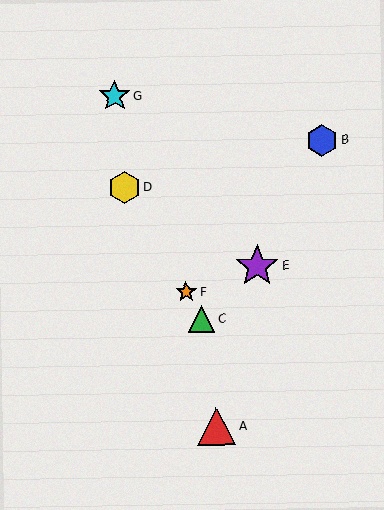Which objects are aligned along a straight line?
Objects C, D, F are aligned along a straight line.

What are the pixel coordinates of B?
Object B is at (322, 140).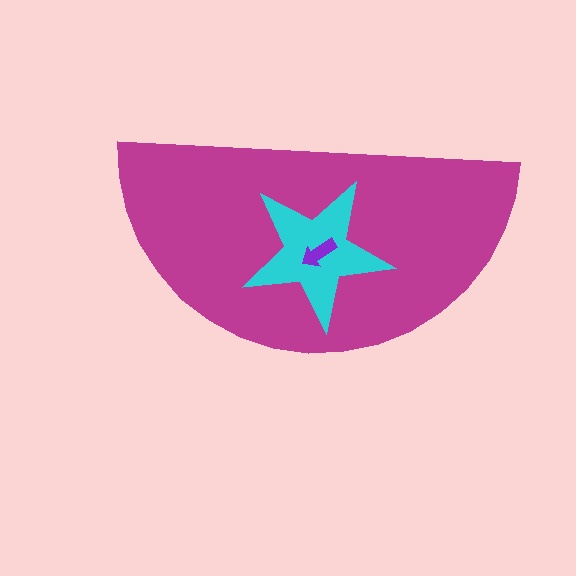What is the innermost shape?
The purple arrow.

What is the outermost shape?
The magenta semicircle.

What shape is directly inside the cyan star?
The purple arrow.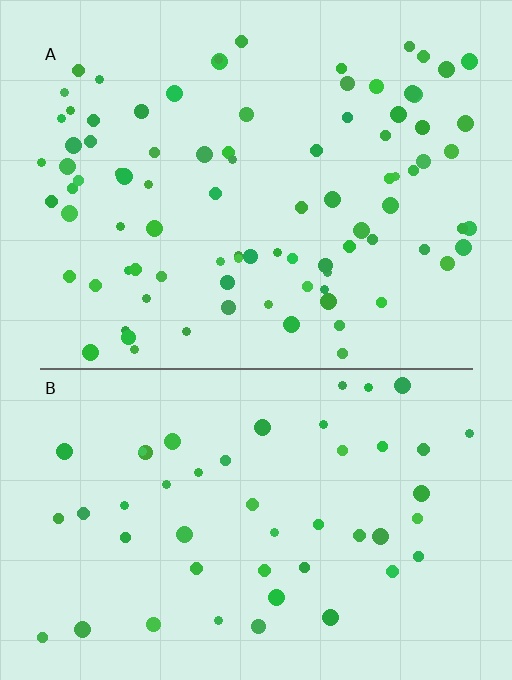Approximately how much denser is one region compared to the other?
Approximately 1.8× — region A over region B.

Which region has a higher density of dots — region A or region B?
A (the top).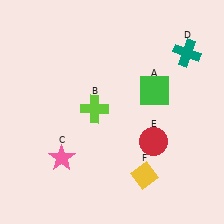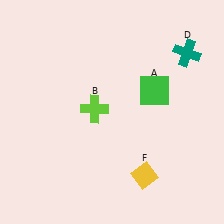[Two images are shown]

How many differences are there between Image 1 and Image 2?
There are 2 differences between the two images.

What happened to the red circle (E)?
The red circle (E) was removed in Image 2. It was in the bottom-right area of Image 1.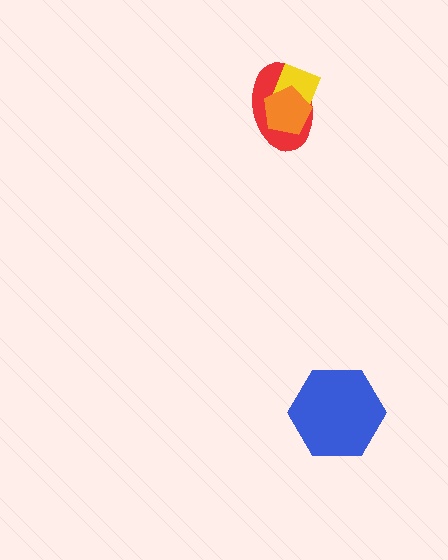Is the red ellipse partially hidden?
Yes, it is partially covered by another shape.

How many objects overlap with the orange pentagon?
2 objects overlap with the orange pentagon.